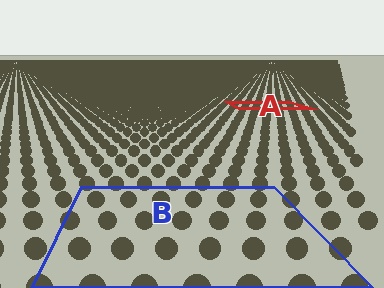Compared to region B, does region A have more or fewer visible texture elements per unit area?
Region A has more texture elements per unit area — they are packed more densely because it is farther away.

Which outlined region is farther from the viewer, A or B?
Region A is farther from the viewer — the texture elements inside it appear smaller and more densely packed.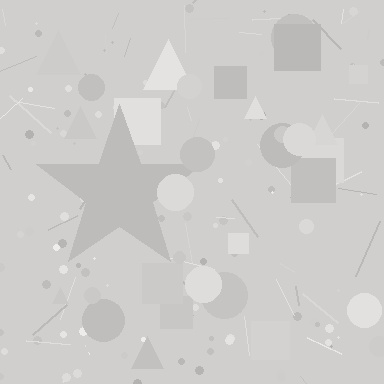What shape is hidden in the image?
A star is hidden in the image.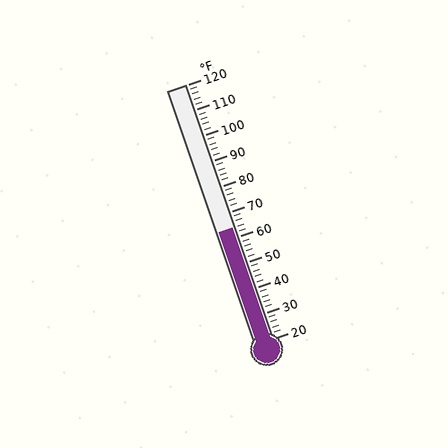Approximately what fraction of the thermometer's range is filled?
The thermometer is filled to approximately 45% of its range.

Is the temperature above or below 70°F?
The temperature is below 70°F.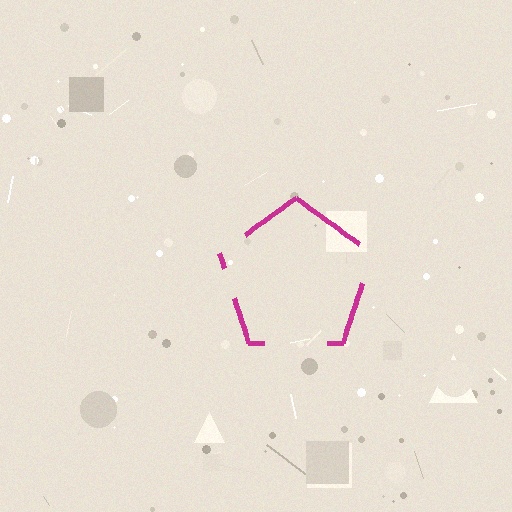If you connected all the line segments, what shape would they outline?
They would outline a pentagon.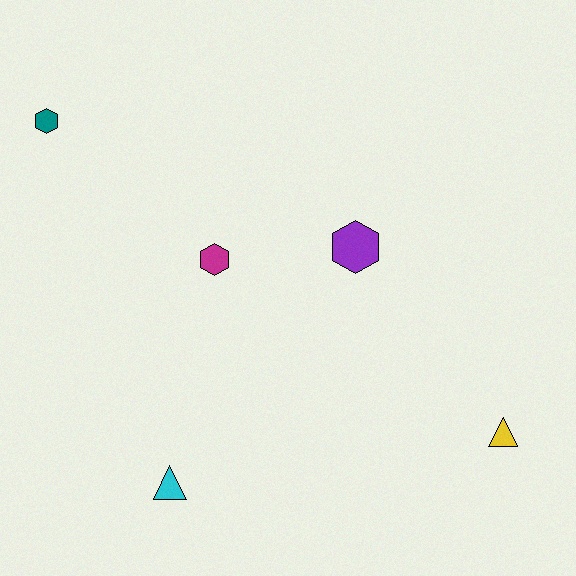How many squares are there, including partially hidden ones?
There are no squares.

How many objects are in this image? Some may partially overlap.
There are 5 objects.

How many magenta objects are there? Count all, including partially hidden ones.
There is 1 magenta object.